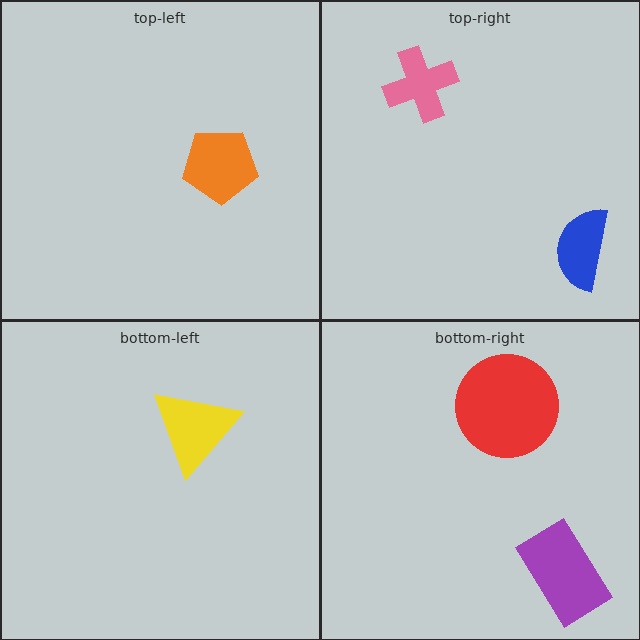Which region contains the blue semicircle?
The top-right region.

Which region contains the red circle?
The bottom-right region.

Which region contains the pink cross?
The top-right region.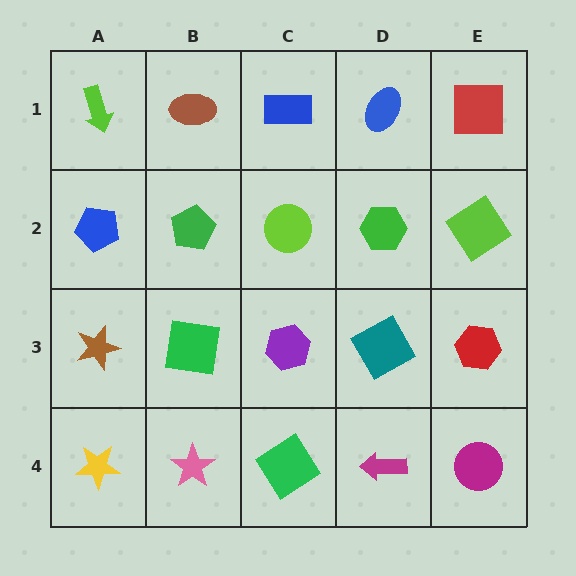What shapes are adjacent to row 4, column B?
A green square (row 3, column B), a yellow star (row 4, column A), a green diamond (row 4, column C).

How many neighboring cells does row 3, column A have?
3.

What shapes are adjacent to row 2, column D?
A blue ellipse (row 1, column D), a teal square (row 3, column D), a lime circle (row 2, column C), a lime diamond (row 2, column E).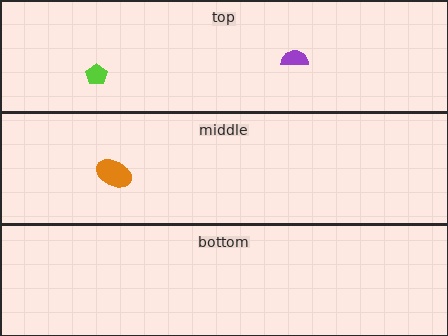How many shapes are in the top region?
2.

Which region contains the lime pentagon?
The top region.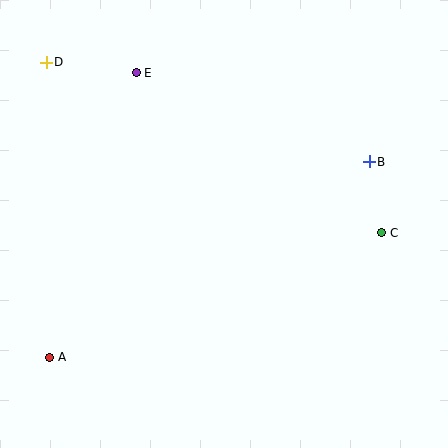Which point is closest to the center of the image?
Point B at (369, 162) is closest to the center.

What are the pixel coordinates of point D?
Point D is at (46, 62).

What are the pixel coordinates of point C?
Point C is at (382, 233).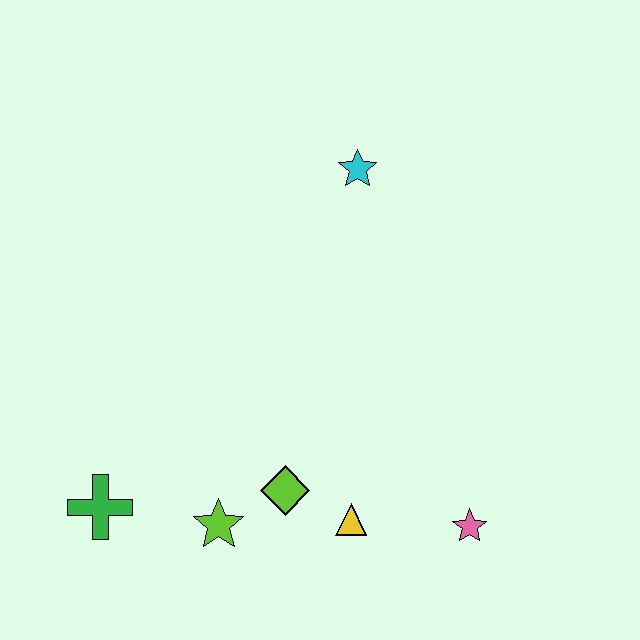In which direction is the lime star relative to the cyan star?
The lime star is below the cyan star.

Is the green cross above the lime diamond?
No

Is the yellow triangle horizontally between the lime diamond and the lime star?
No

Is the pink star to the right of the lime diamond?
Yes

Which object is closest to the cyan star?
The lime diamond is closest to the cyan star.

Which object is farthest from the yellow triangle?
The cyan star is farthest from the yellow triangle.